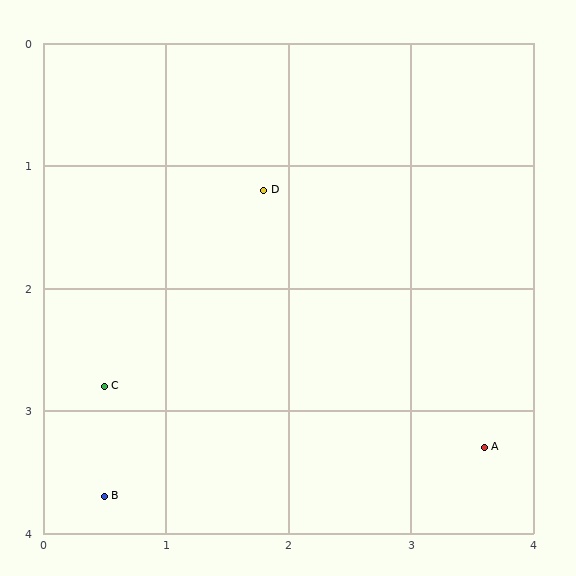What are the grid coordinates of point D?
Point D is at approximately (1.8, 1.2).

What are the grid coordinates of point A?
Point A is at approximately (3.6, 3.3).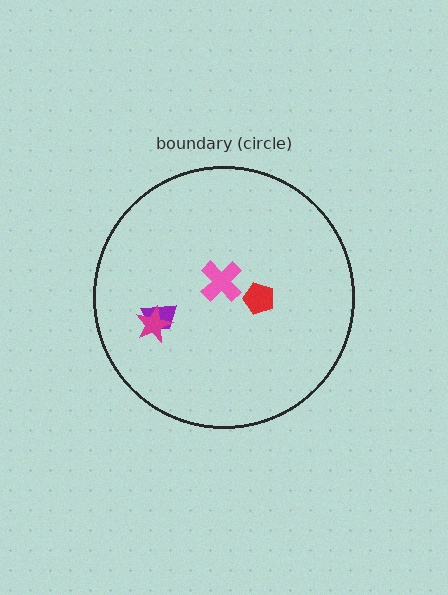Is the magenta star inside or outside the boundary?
Inside.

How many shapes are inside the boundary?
4 inside, 0 outside.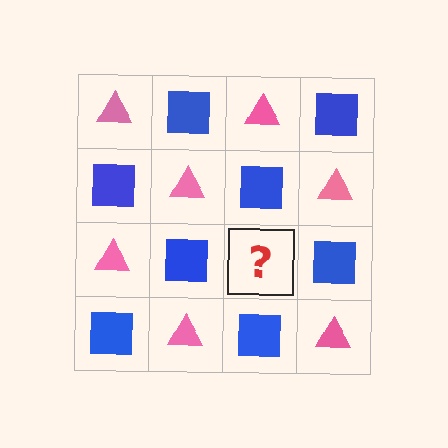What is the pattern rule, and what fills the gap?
The rule is that it alternates pink triangle and blue square in a checkerboard pattern. The gap should be filled with a pink triangle.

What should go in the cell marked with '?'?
The missing cell should contain a pink triangle.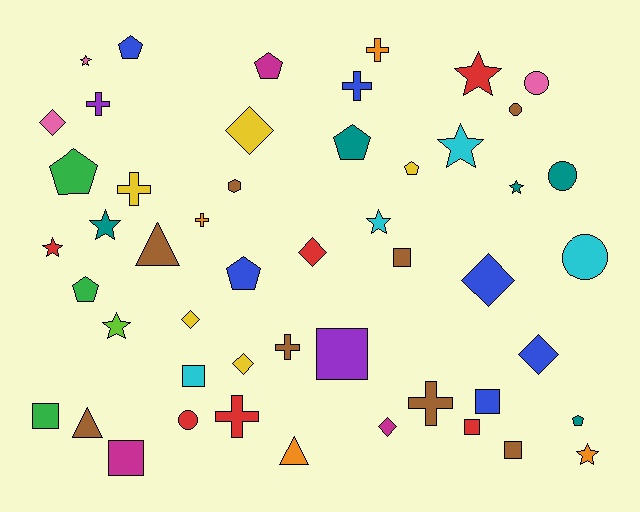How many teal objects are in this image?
There are 5 teal objects.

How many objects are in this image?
There are 50 objects.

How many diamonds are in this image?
There are 8 diamonds.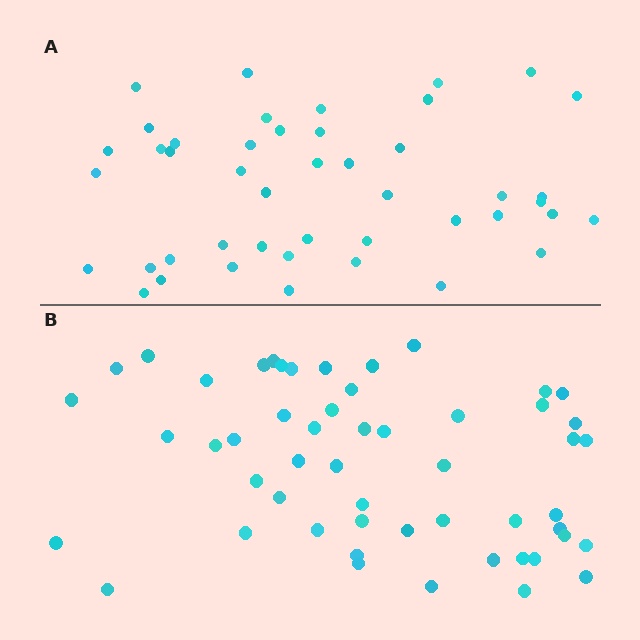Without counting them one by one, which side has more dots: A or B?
Region B (the bottom region) has more dots.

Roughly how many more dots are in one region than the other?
Region B has roughly 8 or so more dots than region A.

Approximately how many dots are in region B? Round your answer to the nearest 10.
About 50 dots. (The exact count is 53, which rounds to 50.)